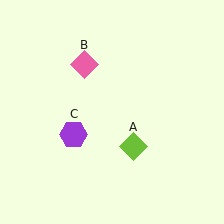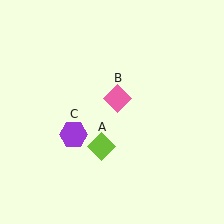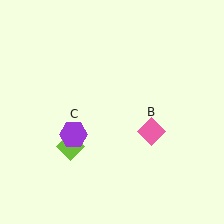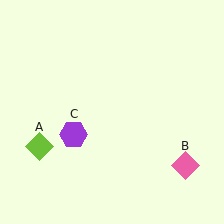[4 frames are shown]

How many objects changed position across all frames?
2 objects changed position: lime diamond (object A), pink diamond (object B).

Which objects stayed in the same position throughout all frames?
Purple hexagon (object C) remained stationary.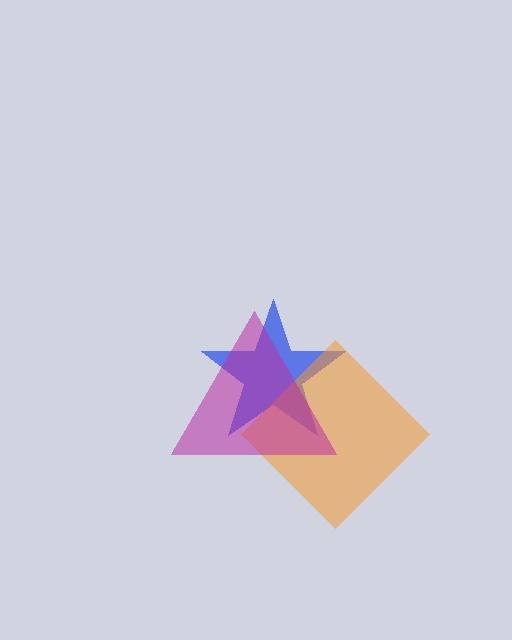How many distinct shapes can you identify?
There are 3 distinct shapes: a blue star, an orange diamond, a magenta triangle.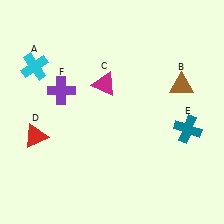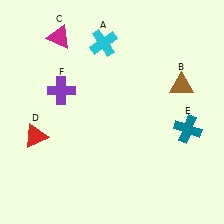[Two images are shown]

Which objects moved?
The objects that moved are: the cyan cross (A), the magenta triangle (C).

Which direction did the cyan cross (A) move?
The cyan cross (A) moved right.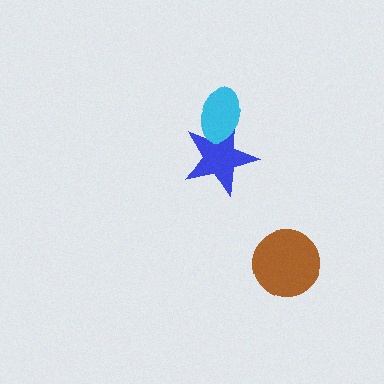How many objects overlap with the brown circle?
0 objects overlap with the brown circle.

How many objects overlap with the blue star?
1 object overlaps with the blue star.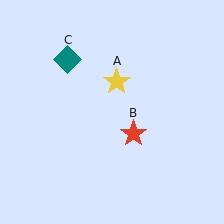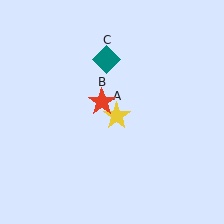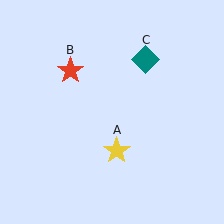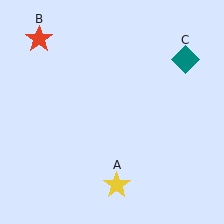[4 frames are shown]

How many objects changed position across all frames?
3 objects changed position: yellow star (object A), red star (object B), teal diamond (object C).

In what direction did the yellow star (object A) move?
The yellow star (object A) moved down.